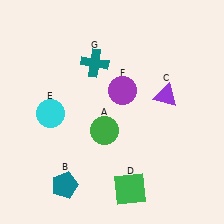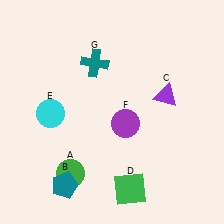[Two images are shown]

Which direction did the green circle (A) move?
The green circle (A) moved down.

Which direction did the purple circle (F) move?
The purple circle (F) moved down.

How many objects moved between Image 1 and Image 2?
2 objects moved between the two images.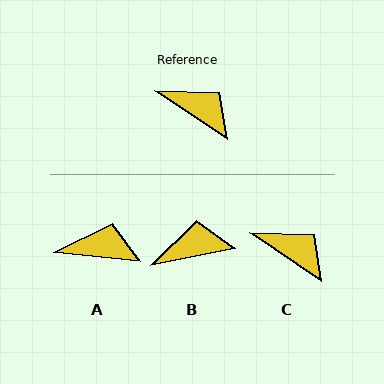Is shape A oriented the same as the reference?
No, it is off by about 28 degrees.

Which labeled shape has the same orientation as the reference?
C.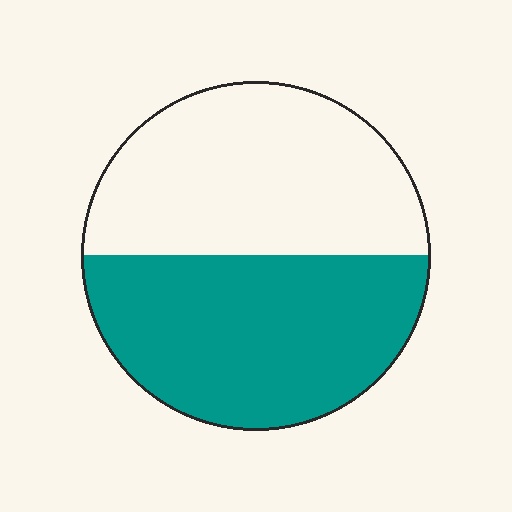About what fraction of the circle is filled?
About one half (1/2).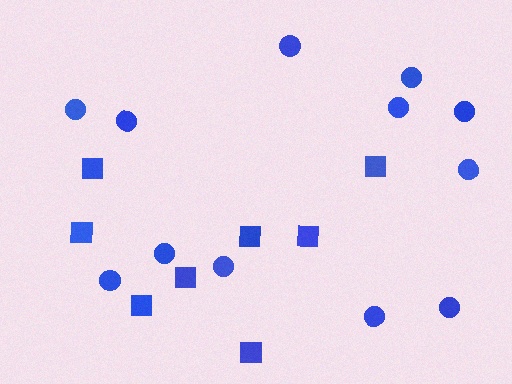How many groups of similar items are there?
There are 2 groups: one group of circles (12) and one group of squares (8).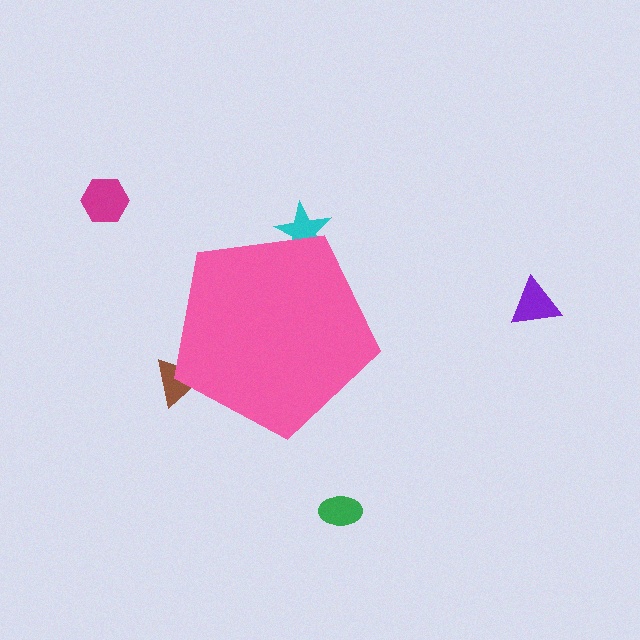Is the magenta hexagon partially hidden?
No, the magenta hexagon is fully visible.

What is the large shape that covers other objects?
A pink pentagon.